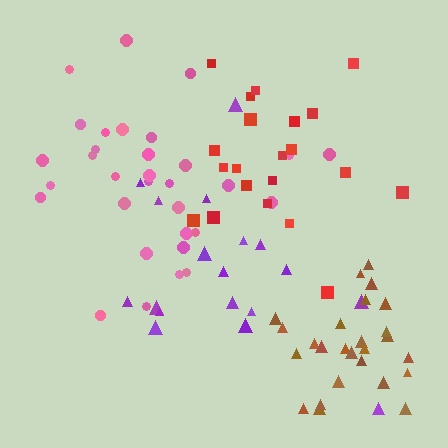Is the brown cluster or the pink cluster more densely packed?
Brown.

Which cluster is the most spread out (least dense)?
Purple.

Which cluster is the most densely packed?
Brown.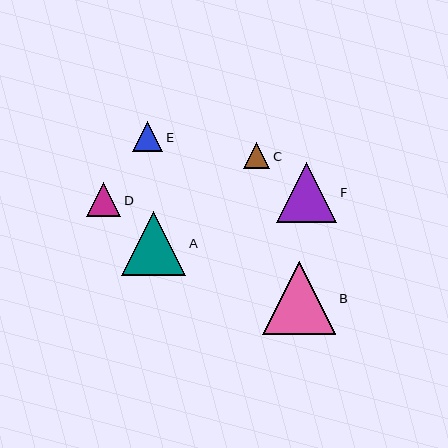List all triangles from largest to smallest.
From largest to smallest: B, A, F, D, E, C.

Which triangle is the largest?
Triangle B is the largest with a size of approximately 74 pixels.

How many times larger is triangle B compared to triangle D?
Triangle B is approximately 2.2 times the size of triangle D.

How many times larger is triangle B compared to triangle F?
Triangle B is approximately 1.2 times the size of triangle F.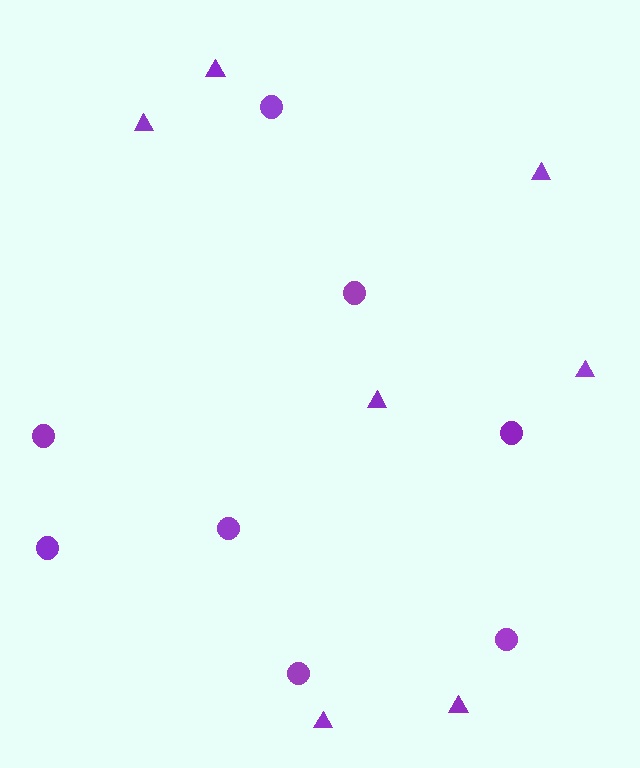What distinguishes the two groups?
There are 2 groups: one group of circles (8) and one group of triangles (7).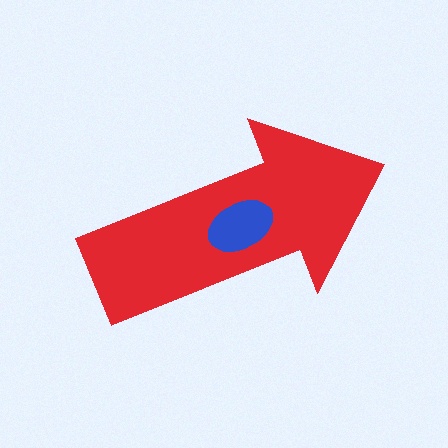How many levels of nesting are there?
2.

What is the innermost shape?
The blue ellipse.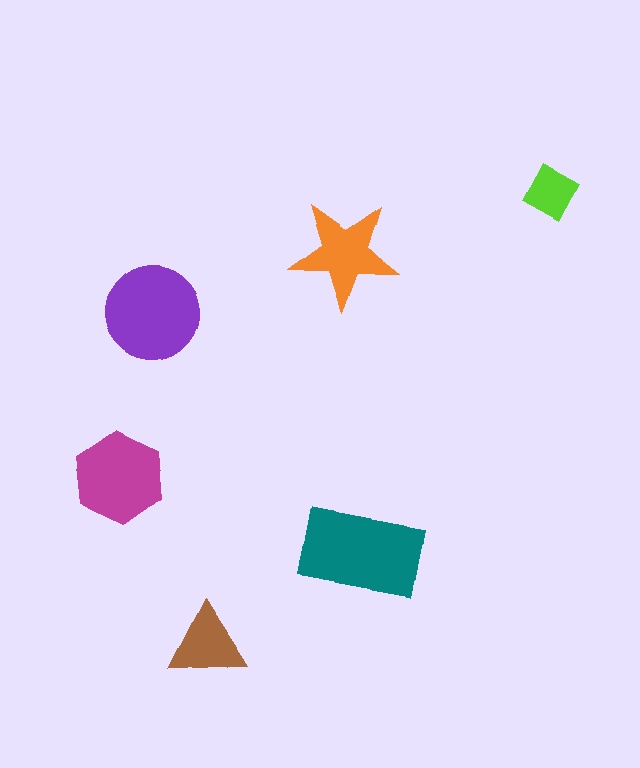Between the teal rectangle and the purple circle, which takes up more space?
The teal rectangle.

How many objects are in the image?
There are 6 objects in the image.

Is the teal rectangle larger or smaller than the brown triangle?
Larger.